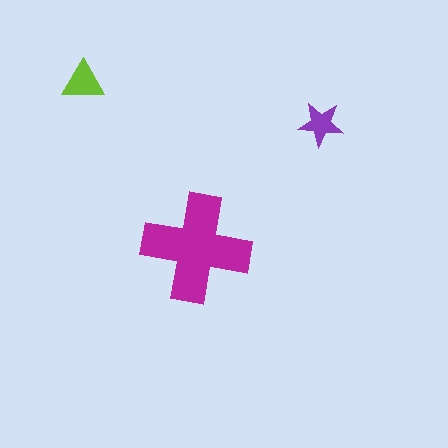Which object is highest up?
The lime triangle is topmost.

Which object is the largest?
The magenta cross.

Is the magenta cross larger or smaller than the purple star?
Larger.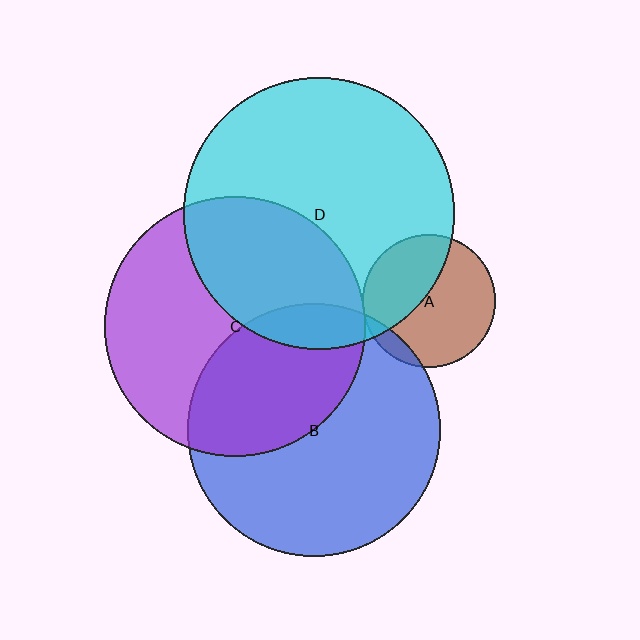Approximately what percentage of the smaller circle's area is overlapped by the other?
Approximately 40%.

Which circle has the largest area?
Circle D (cyan).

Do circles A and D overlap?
Yes.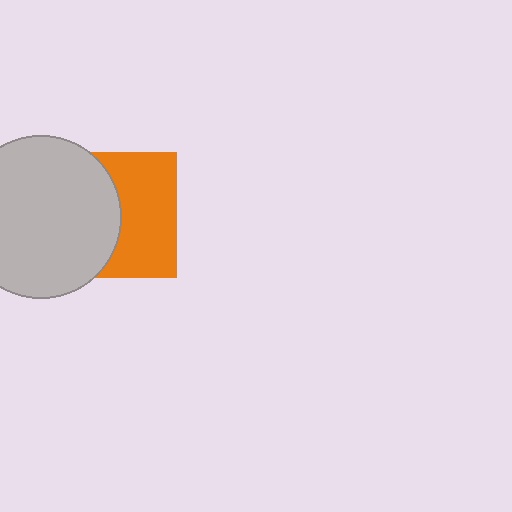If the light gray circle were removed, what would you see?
You would see the complete orange square.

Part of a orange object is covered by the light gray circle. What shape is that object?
It is a square.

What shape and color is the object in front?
The object in front is a light gray circle.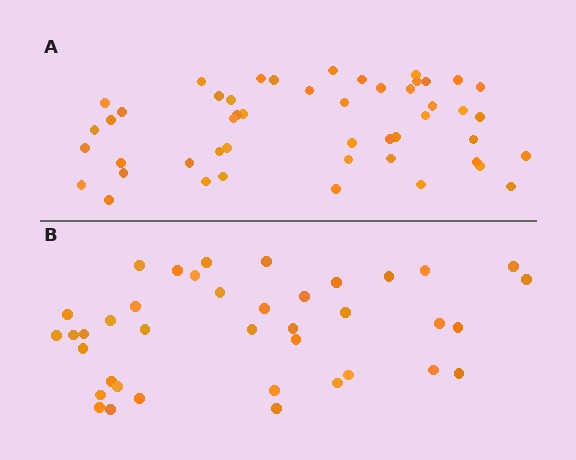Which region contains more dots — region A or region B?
Region A (the top region) has more dots.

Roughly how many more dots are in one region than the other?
Region A has roughly 10 or so more dots than region B.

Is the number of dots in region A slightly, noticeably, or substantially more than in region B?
Region A has noticeably more, but not dramatically so. The ratio is roughly 1.3 to 1.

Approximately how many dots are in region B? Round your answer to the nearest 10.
About 40 dots. (The exact count is 39, which rounds to 40.)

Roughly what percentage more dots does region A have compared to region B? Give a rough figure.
About 25% more.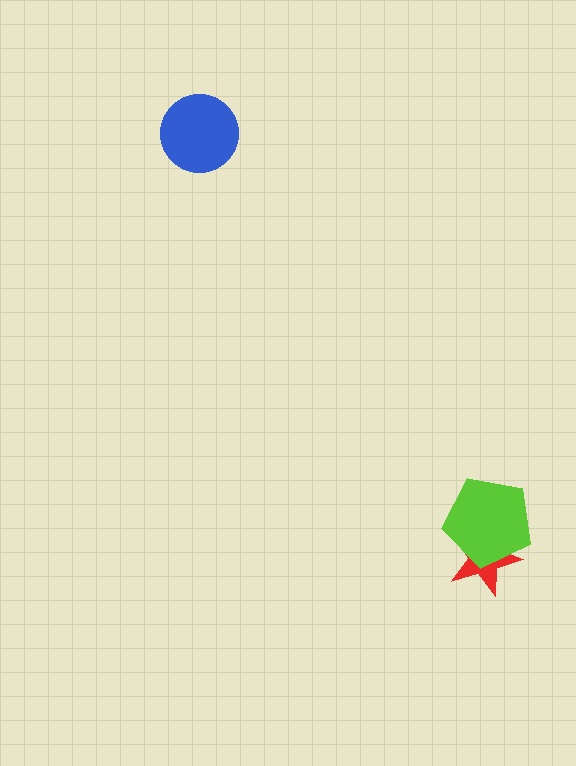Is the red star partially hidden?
Yes, it is partially covered by another shape.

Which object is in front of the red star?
The lime pentagon is in front of the red star.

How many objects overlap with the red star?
1 object overlaps with the red star.